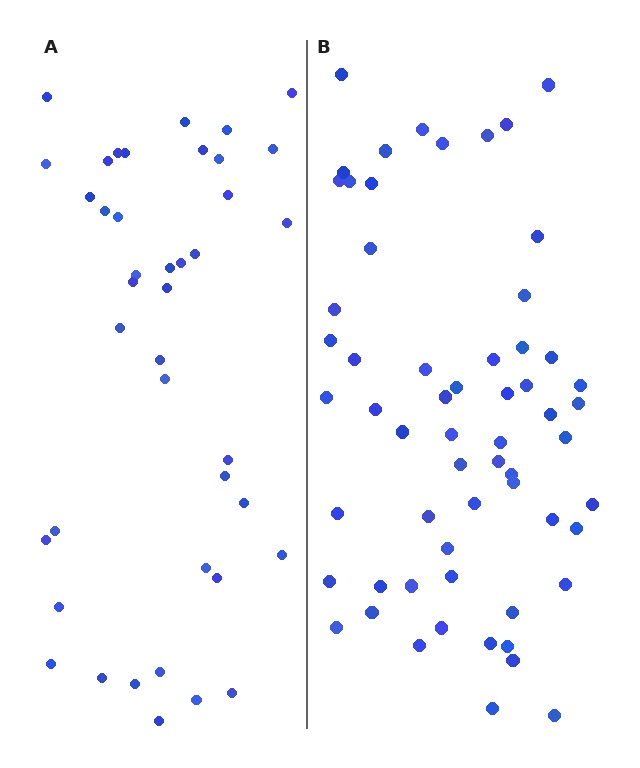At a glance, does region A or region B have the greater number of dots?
Region B (the right region) has more dots.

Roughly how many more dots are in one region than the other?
Region B has approximately 20 more dots than region A.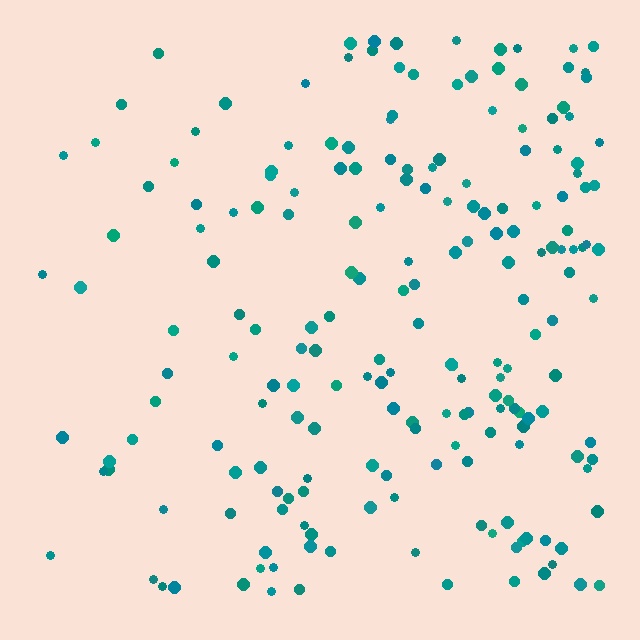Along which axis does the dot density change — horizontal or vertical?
Horizontal.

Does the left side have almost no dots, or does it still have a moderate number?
Still a moderate number, just noticeably fewer than the right.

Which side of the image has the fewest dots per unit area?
The left.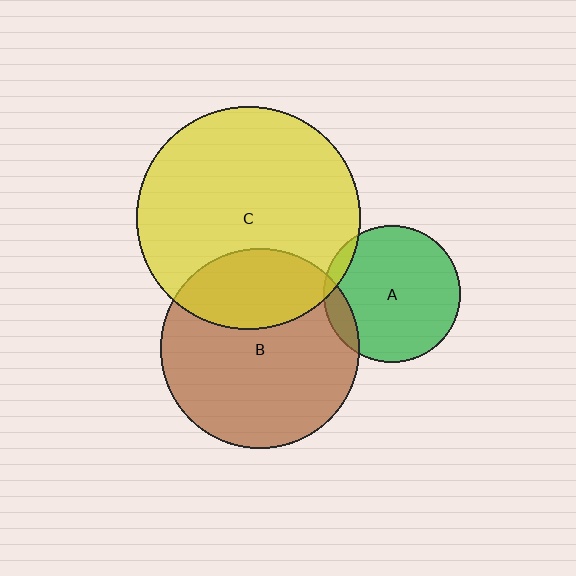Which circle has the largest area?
Circle C (yellow).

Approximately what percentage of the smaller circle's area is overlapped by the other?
Approximately 5%.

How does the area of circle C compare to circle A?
Approximately 2.7 times.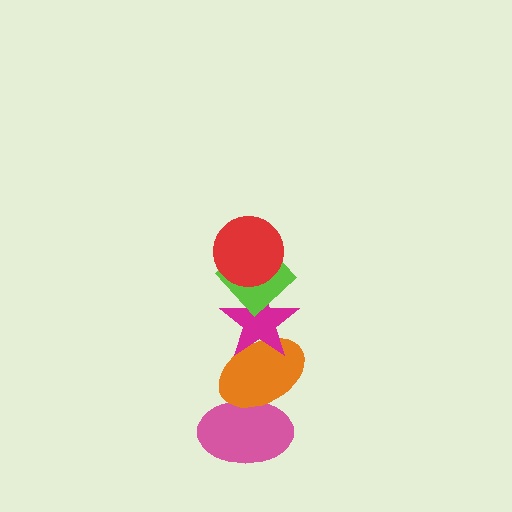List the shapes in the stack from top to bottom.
From top to bottom: the red circle, the lime diamond, the magenta star, the orange ellipse, the pink ellipse.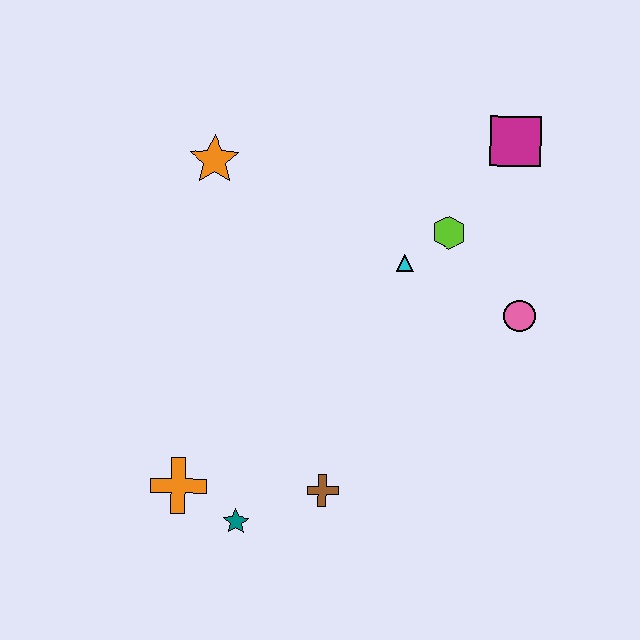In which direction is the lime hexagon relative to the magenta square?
The lime hexagon is below the magenta square.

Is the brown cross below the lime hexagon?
Yes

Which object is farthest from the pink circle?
The orange cross is farthest from the pink circle.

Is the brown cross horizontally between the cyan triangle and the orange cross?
Yes